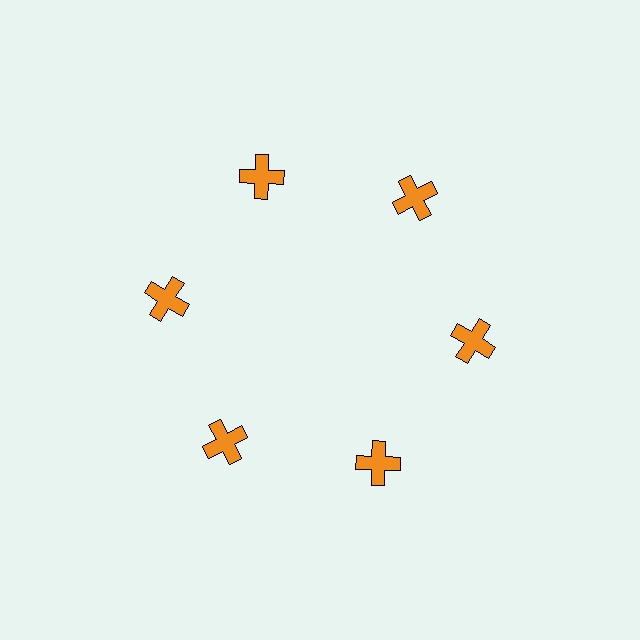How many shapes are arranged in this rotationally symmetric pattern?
There are 6 shapes, arranged in 6 groups of 1.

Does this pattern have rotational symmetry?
Yes, this pattern has 6-fold rotational symmetry. It looks the same after rotating 60 degrees around the center.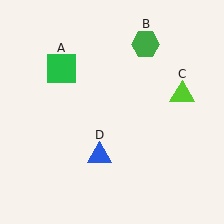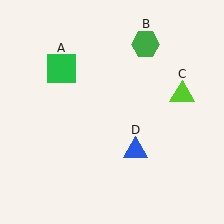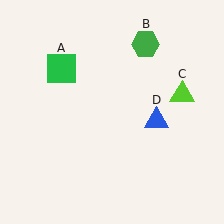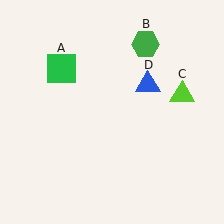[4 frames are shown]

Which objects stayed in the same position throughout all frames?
Green square (object A) and green hexagon (object B) and lime triangle (object C) remained stationary.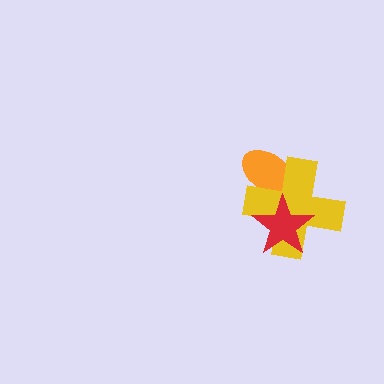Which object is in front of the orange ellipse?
The yellow cross is in front of the orange ellipse.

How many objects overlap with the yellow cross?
2 objects overlap with the yellow cross.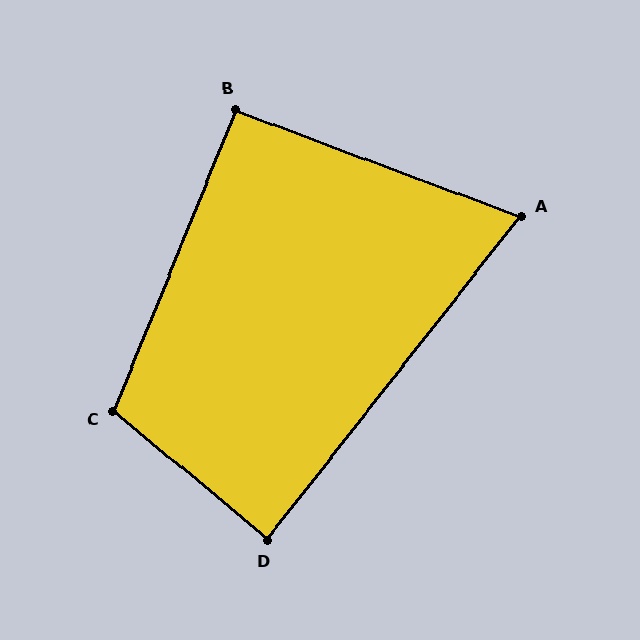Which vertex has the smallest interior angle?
A, at approximately 72 degrees.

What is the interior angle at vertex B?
Approximately 92 degrees (approximately right).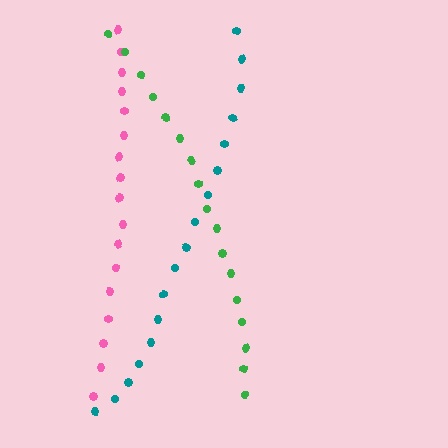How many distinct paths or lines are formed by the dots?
There are 3 distinct paths.